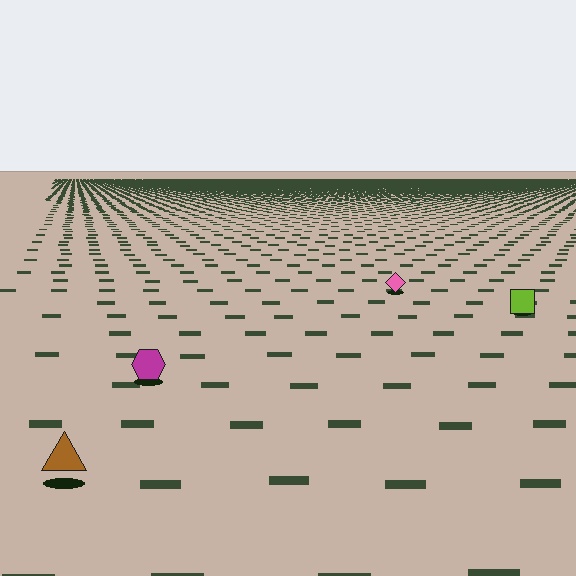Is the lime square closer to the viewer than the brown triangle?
No. The brown triangle is closer — you can tell from the texture gradient: the ground texture is coarser near it.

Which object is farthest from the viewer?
The pink diamond is farthest from the viewer. It appears smaller and the ground texture around it is denser.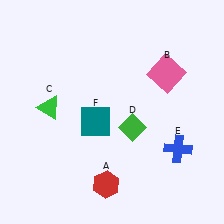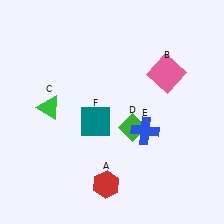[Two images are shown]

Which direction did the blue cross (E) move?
The blue cross (E) moved left.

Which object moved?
The blue cross (E) moved left.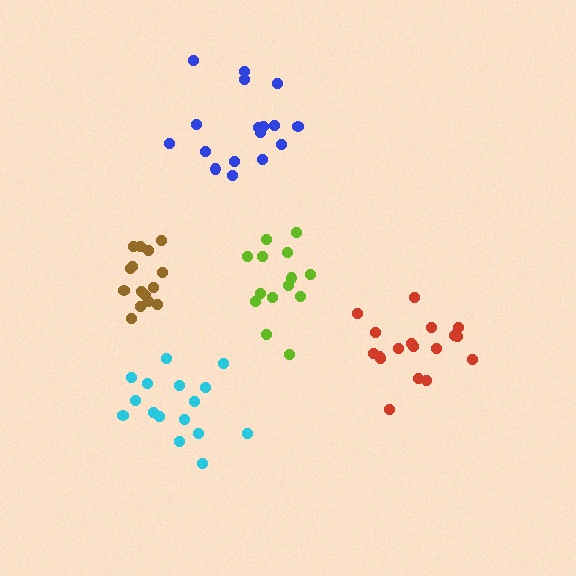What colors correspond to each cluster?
The clusters are colored: brown, red, cyan, blue, lime.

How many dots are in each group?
Group 1: 15 dots, Group 2: 18 dots, Group 3: 16 dots, Group 4: 17 dots, Group 5: 14 dots (80 total).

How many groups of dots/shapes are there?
There are 5 groups.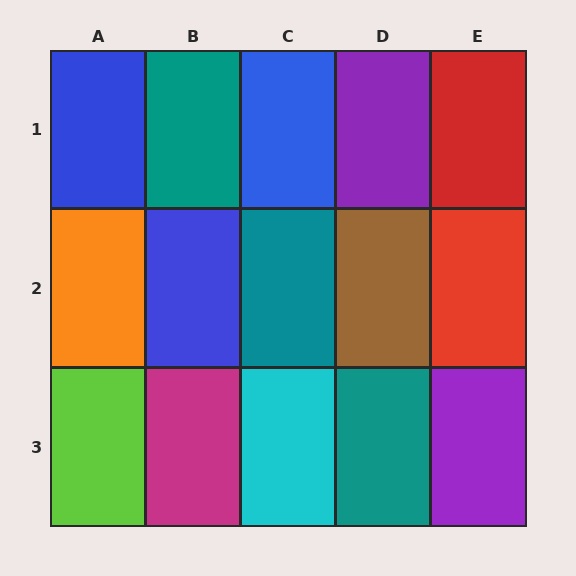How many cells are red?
2 cells are red.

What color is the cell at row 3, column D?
Teal.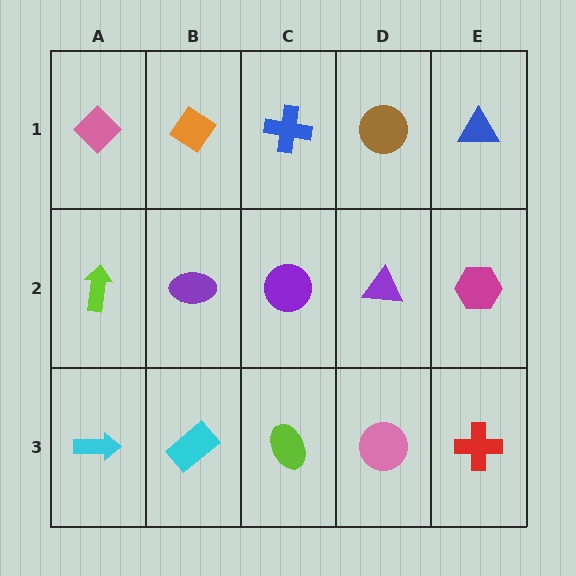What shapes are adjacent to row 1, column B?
A purple ellipse (row 2, column B), a pink diamond (row 1, column A), a blue cross (row 1, column C).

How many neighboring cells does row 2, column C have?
4.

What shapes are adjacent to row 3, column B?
A purple ellipse (row 2, column B), a cyan arrow (row 3, column A), a lime ellipse (row 3, column C).